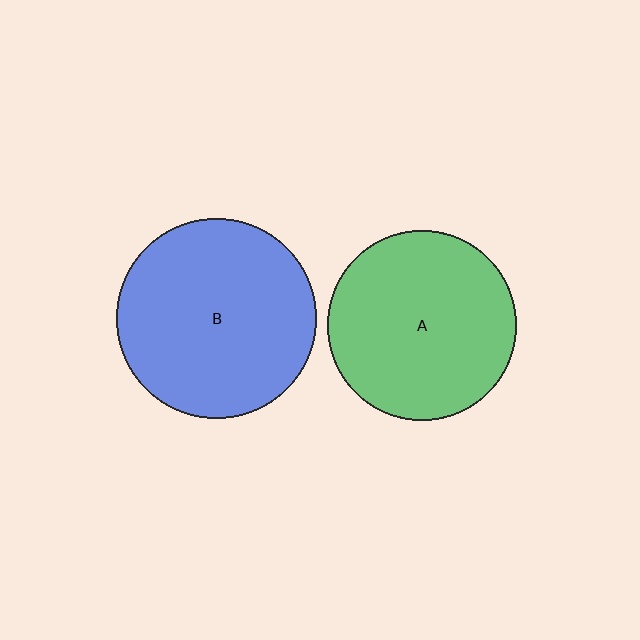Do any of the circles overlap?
No, none of the circles overlap.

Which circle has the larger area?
Circle B (blue).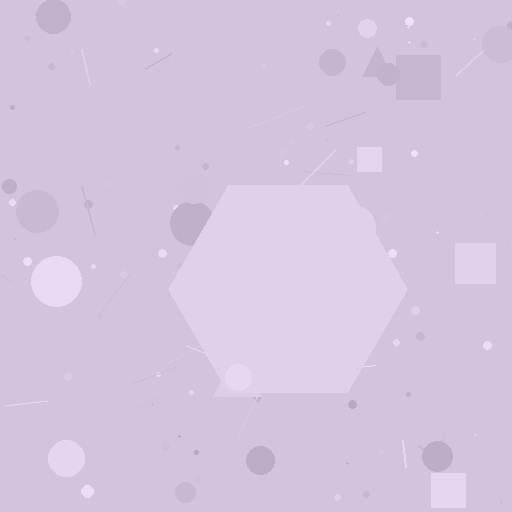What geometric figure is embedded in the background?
A hexagon is embedded in the background.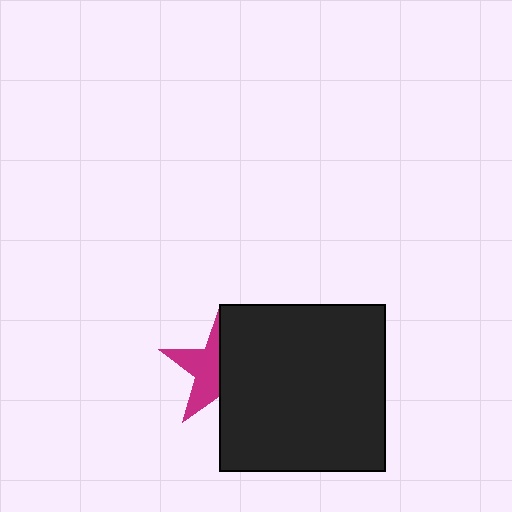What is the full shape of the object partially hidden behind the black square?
The partially hidden object is a magenta star.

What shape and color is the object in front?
The object in front is a black square.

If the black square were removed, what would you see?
You would see the complete magenta star.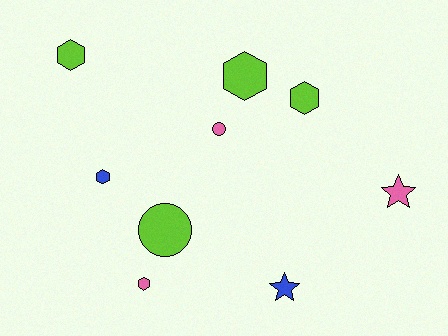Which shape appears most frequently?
Hexagon, with 5 objects.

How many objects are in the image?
There are 9 objects.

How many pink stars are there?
There is 1 pink star.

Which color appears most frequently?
Lime, with 4 objects.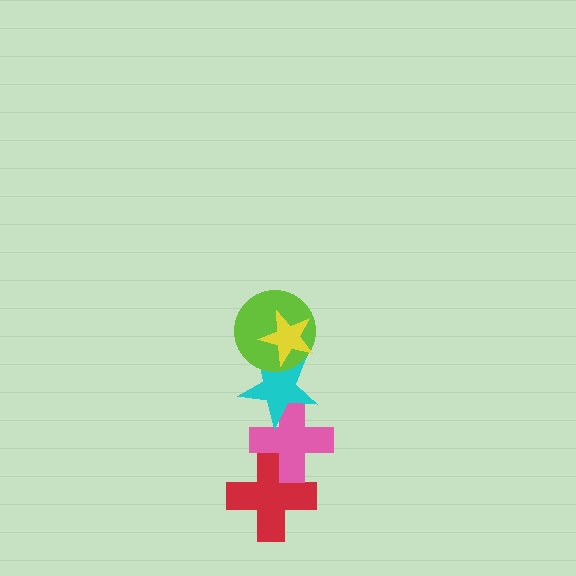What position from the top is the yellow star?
The yellow star is 1st from the top.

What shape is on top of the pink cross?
The cyan star is on top of the pink cross.